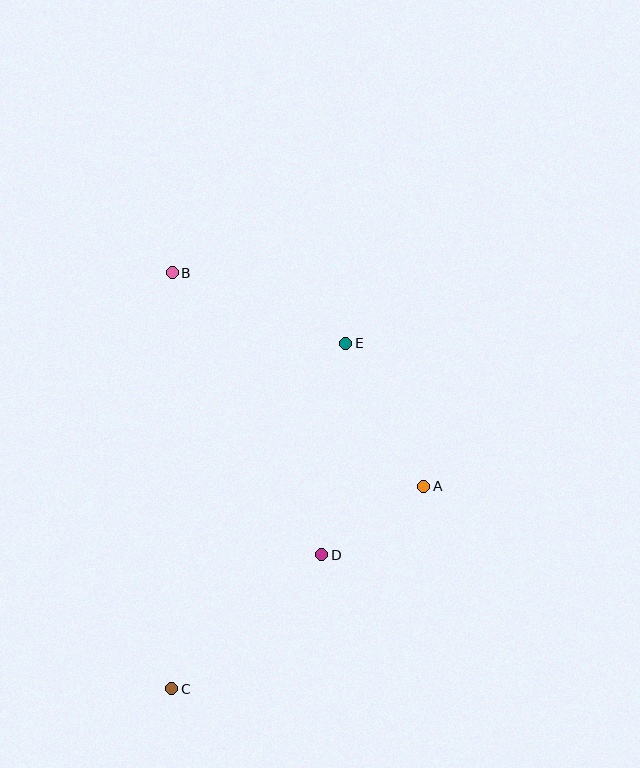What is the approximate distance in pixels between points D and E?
The distance between D and E is approximately 213 pixels.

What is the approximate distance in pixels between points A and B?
The distance between A and B is approximately 330 pixels.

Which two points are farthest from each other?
Points B and C are farthest from each other.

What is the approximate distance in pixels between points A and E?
The distance between A and E is approximately 163 pixels.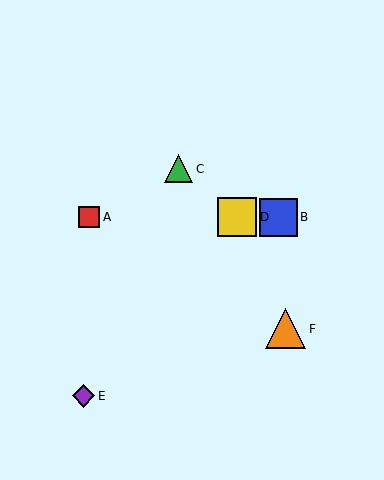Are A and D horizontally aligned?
Yes, both are at y≈217.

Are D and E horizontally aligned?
No, D is at y≈217 and E is at y≈396.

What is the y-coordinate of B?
Object B is at y≈217.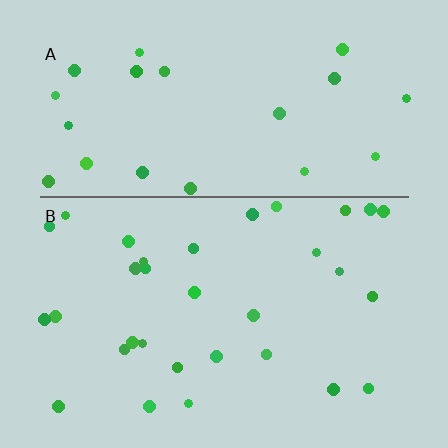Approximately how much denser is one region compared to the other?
Approximately 1.4× — region B over region A.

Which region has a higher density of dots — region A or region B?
B (the bottom).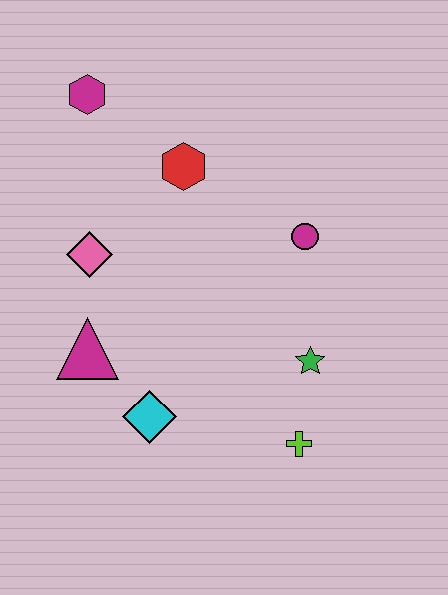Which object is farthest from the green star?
The magenta hexagon is farthest from the green star.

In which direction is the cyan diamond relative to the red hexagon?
The cyan diamond is below the red hexagon.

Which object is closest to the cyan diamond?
The magenta triangle is closest to the cyan diamond.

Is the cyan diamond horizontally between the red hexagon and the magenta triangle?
Yes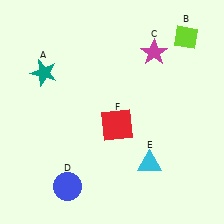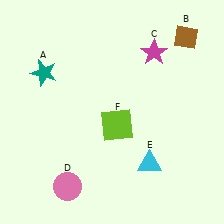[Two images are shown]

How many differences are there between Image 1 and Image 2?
There are 3 differences between the two images.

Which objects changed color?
B changed from lime to brown. D changed from blue to pink. F changed from red to lime.